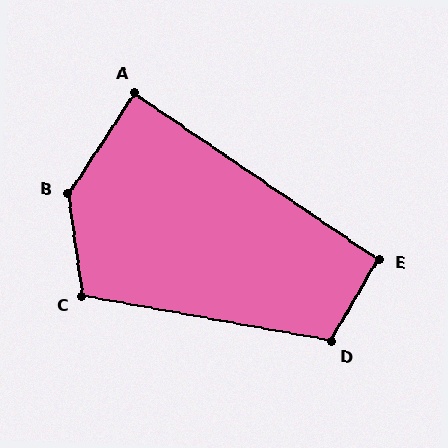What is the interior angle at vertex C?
Approximately 108 degrees (obtuse).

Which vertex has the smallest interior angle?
A, at approximately 89 degrees.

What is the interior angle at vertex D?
Approximately 110 degrees (obtuse).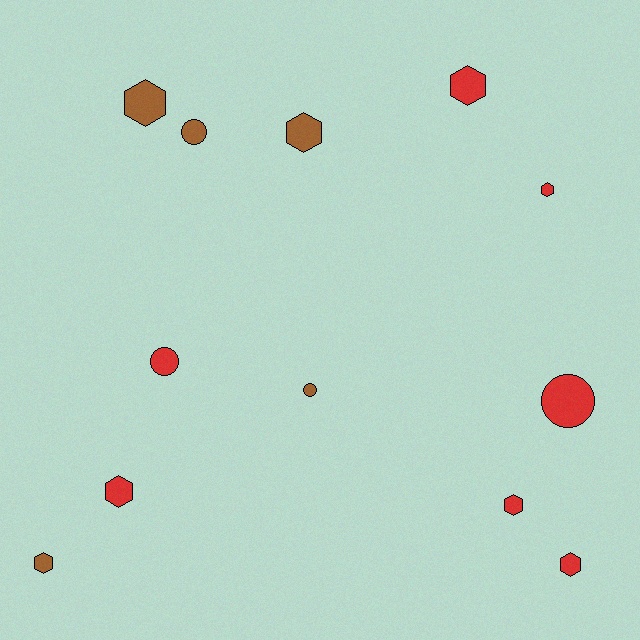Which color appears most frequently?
Red, with 7 objects.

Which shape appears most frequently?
Hexagon, with 8 objects.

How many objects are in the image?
There are 12 objects.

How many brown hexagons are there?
There are 3 brown hexagons.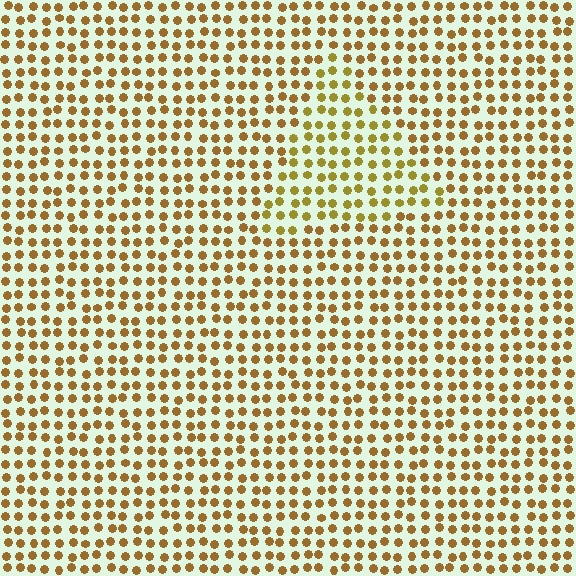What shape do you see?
I see a triangle.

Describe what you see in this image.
The image is filled with small brown elements in a uniform arrangement. A triangle-shaped region is visible where the elements are tinted to a slightly different hue, forming a subtle color boundary.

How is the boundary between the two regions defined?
The boundary is defined purely by a slight shift in hue (about 19 degrees). Spacing, size, and orientation are identical on both sides.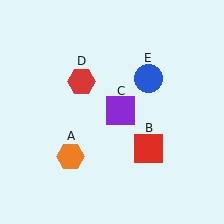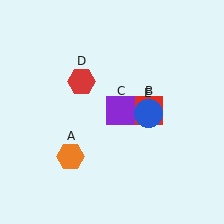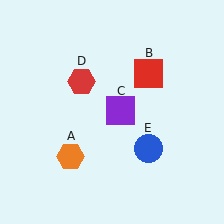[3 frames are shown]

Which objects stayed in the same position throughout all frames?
Orange hexagon (object A) and purple square (object C) and red hexagon (object D) remained stationary.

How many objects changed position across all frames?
2 objects changed position: red square (object B), blue circle (object E).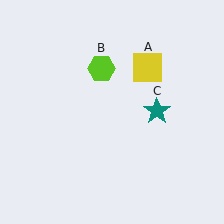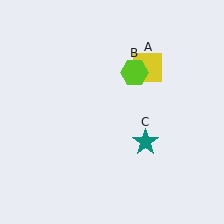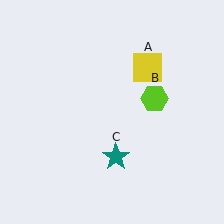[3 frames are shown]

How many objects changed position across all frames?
2 objects changed position: lime hexagon (object B), teal star (object C).